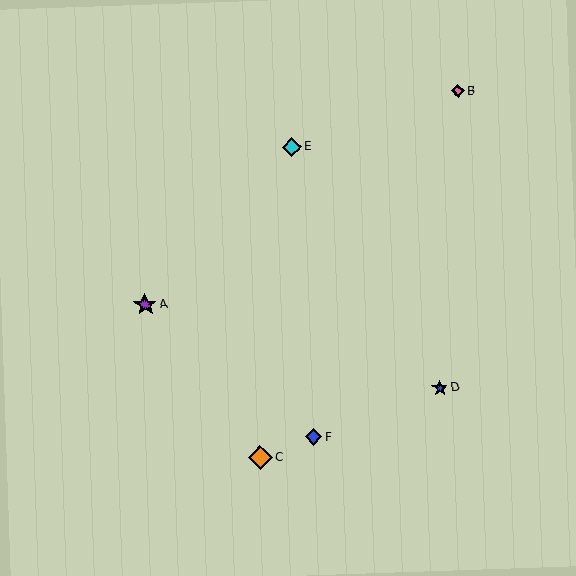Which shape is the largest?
The orange diamond (labeled C) is the largest.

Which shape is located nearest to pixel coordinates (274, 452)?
The orange diamond (labeled C) at (260, 458) is nearest to that location.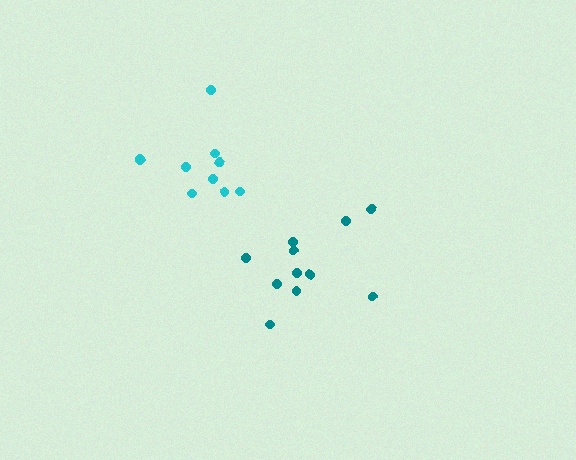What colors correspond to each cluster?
The clusters are colored: teal, cyan.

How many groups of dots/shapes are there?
There are 2 groups.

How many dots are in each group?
Group 1: 11 dots, Group 2: 10 dots (21 total).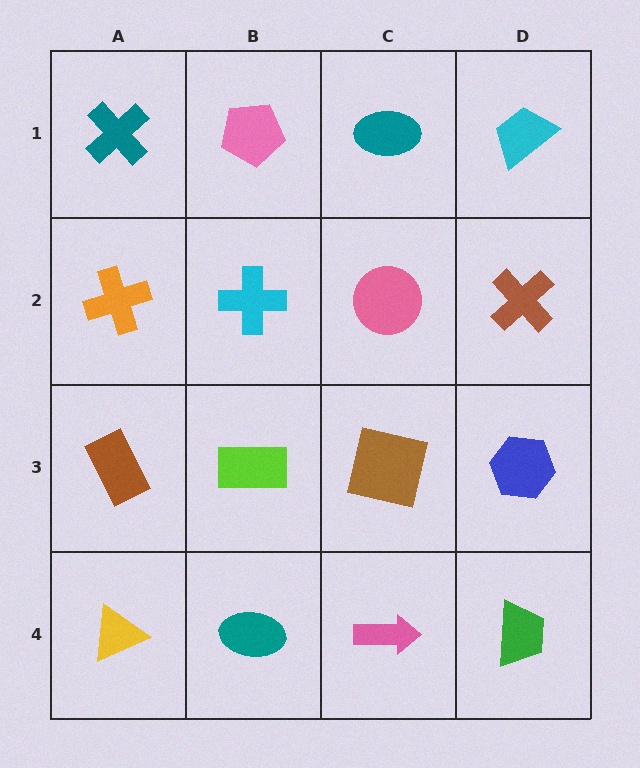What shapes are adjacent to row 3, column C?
A pink circle (row 2, column C), a pink arrow (row 4, column C), a lime rectangle (row 3, column B), a blue hexagon (row 3, column D).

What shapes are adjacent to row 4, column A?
A brown rectangle (row 3, column A), a teal ellipse (row 4, column B).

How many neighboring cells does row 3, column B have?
4.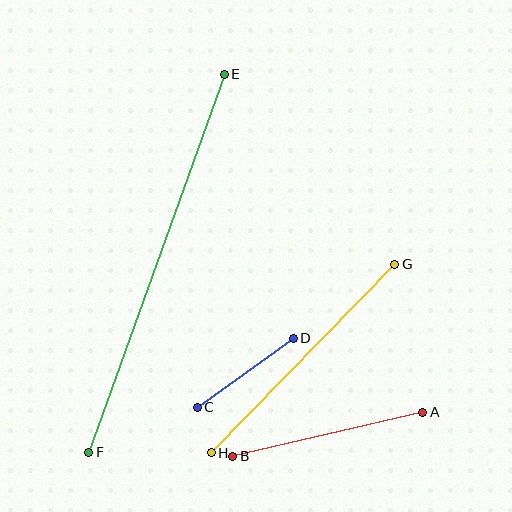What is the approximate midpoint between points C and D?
The midpoint is at approximately (245, 373) pixels.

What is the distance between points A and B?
The distance is approximately 195 pixels.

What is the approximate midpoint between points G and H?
The midpoint is at approximately (303, 358) pixels.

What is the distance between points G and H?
The distance is approximately 263 pixels.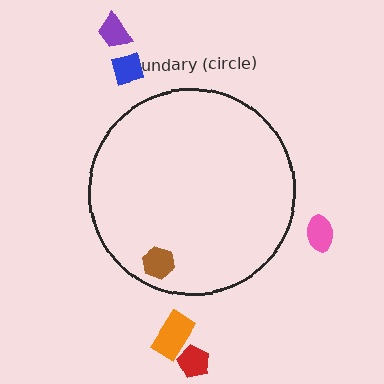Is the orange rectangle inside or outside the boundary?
Outside.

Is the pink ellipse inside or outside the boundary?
Outside.